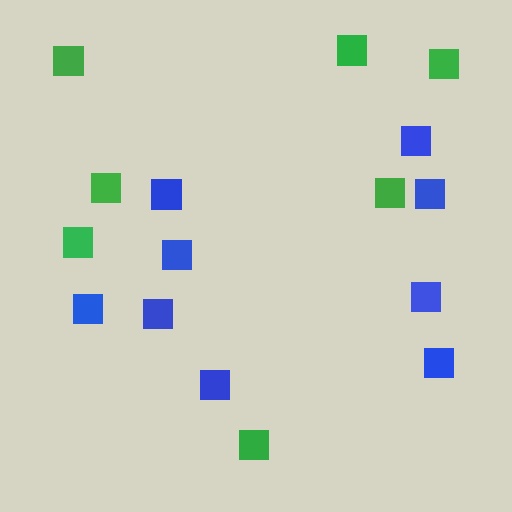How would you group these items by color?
There are 2 groups: one group of blue squares (9) and one group of green squares (7).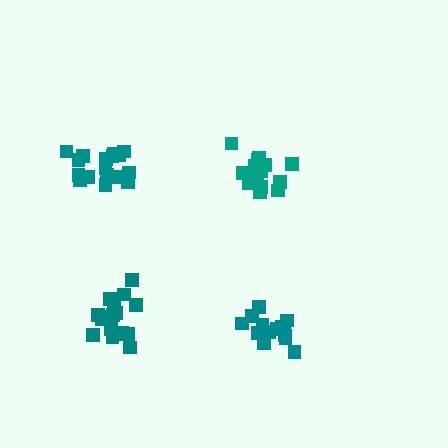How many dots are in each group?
Group 1: 18 dots, Group 2: 17 dots, Group 3: 17 dots, Group 4: 15 dots (67 total).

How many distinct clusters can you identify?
There are 4 distinct clusters.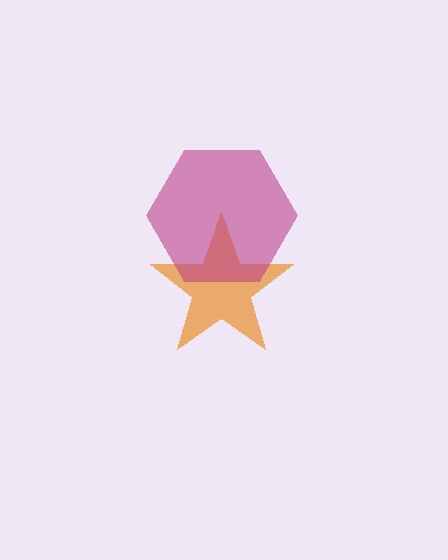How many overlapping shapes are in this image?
There are 2 overlapping shapes in the image.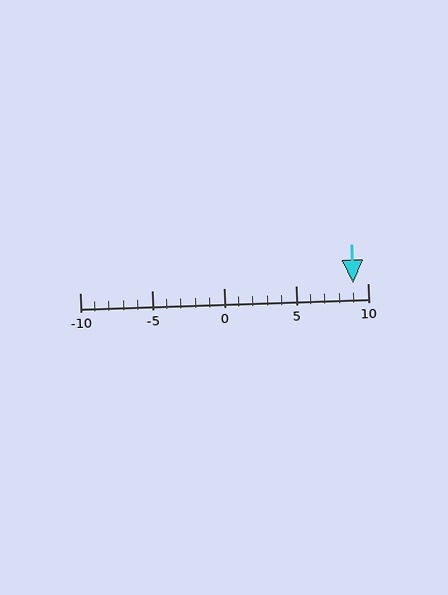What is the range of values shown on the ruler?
The ruler shows values from -10 to 10.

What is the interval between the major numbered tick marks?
The major tick marks are spaced 5 units apart.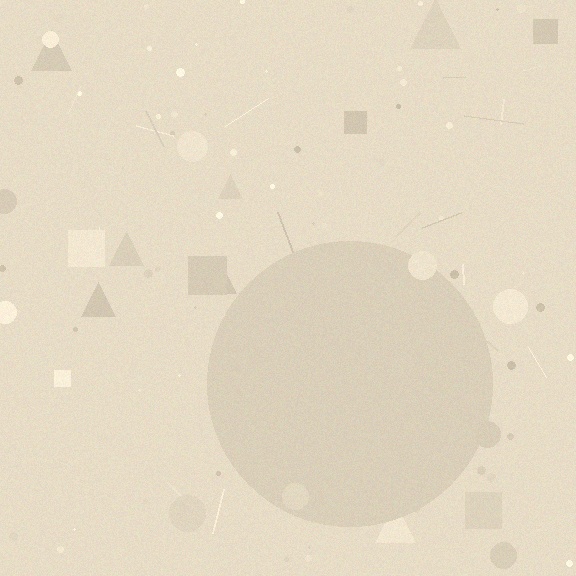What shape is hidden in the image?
A circle is hidden in the image.